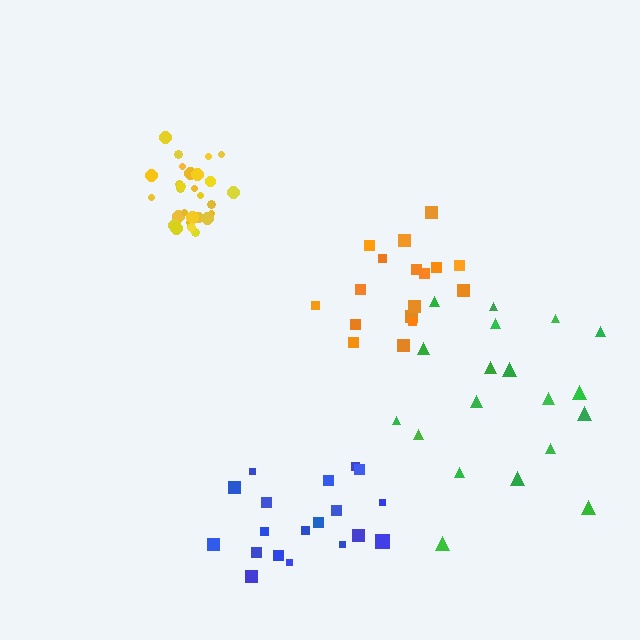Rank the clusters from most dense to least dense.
yellow, blue, orange, green.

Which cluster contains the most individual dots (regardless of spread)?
Yellow (28).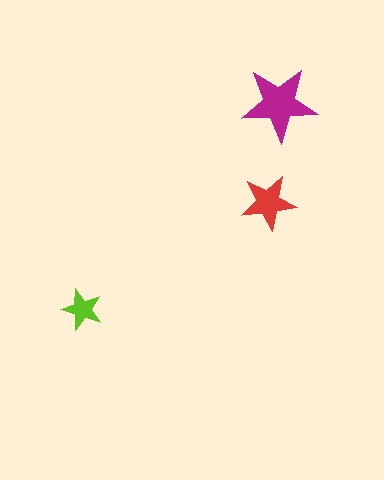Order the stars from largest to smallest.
the magenta one, the red one, the lime one.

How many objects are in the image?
There are 3 objects in the image.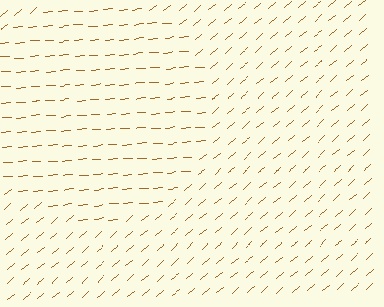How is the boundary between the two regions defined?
The boundary is defined purely by a change in line orientation (approximately 36 degrees difference). All lines are the same color and thickness.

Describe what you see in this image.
The image is filled with small brown line segments. A circle region in the image has lines oriented differently from the surrounding lines, creating a visible texture boundary.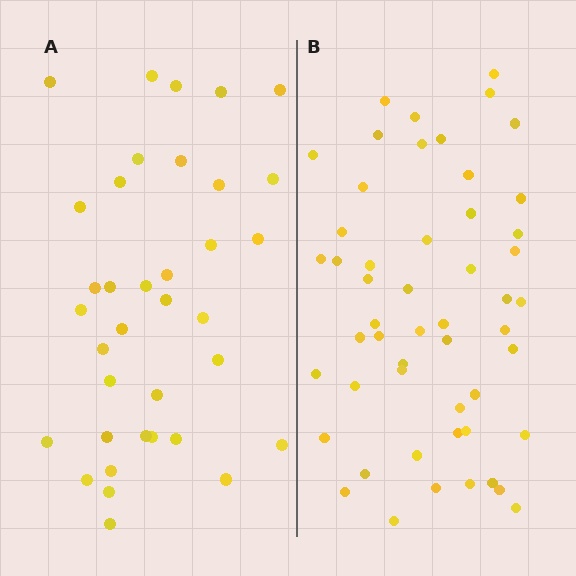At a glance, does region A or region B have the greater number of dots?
Region B (the right region) has more dots.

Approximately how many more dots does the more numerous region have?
Region B has approximately 15 more dots than region A.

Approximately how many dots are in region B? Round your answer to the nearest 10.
About 50 dots. (The exact count is 52, which rounds to 50.)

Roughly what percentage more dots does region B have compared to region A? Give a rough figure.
About 45% more.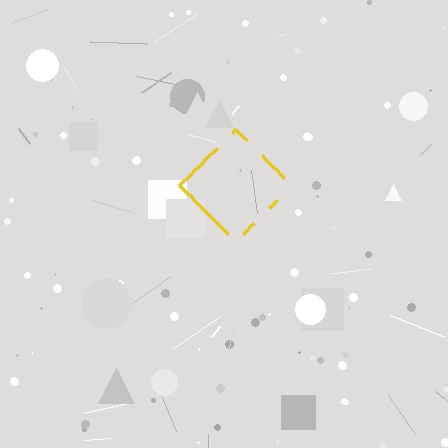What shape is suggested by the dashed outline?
The dashed outline suggests a diamond.